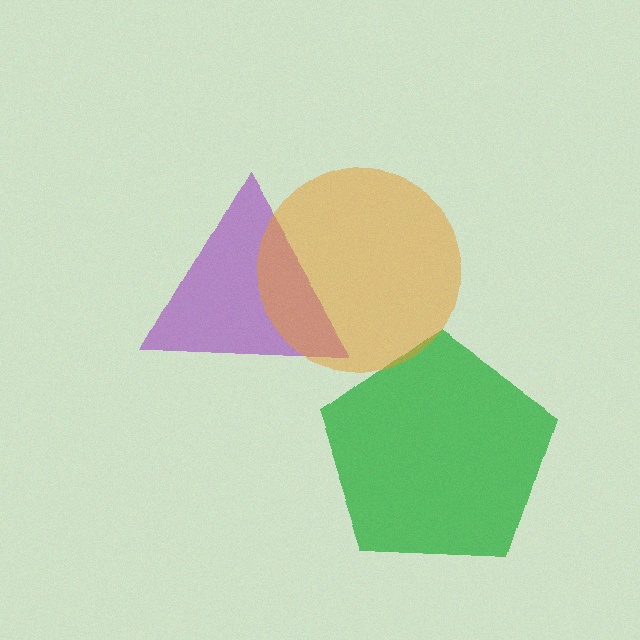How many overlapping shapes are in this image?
There are 3 overlapping shapes in the image.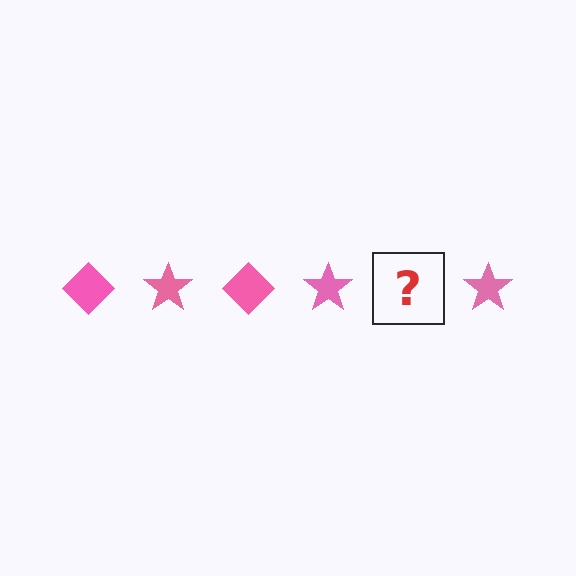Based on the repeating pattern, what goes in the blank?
The blank should be a pink diamond.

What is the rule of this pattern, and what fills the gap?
The rule is that the pattern cycles through diamond, star shapes in pink. The gap should be filled with a pink diamond.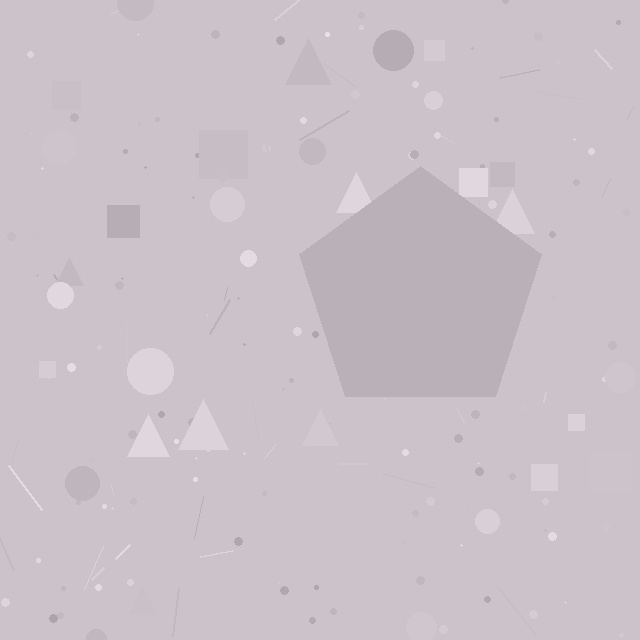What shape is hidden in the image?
A pentagon is hidden in the image.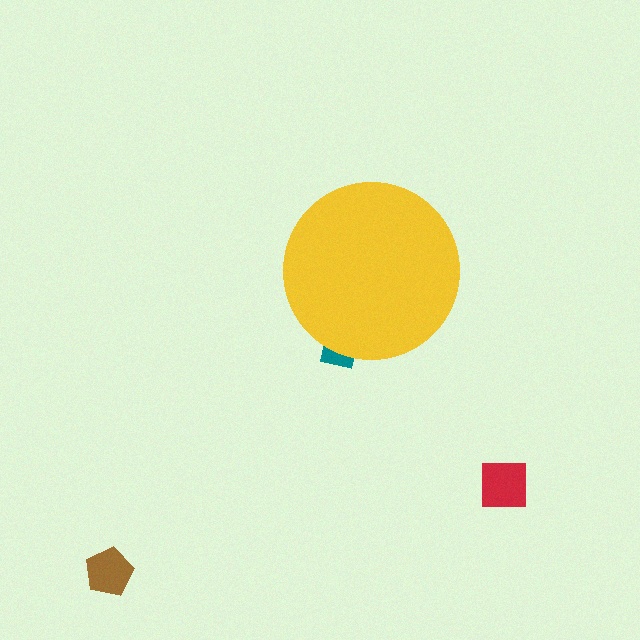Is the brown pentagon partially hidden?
No, the brown pentagon is fully visible.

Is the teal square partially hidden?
Yes, the teal square is partially hidden behind the yellow circle.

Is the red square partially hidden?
No, the red square is fully visible.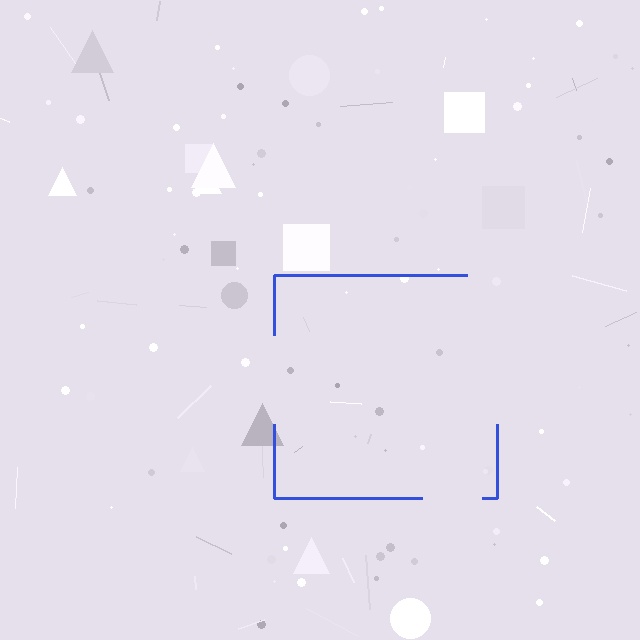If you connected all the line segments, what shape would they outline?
They would outline a square.